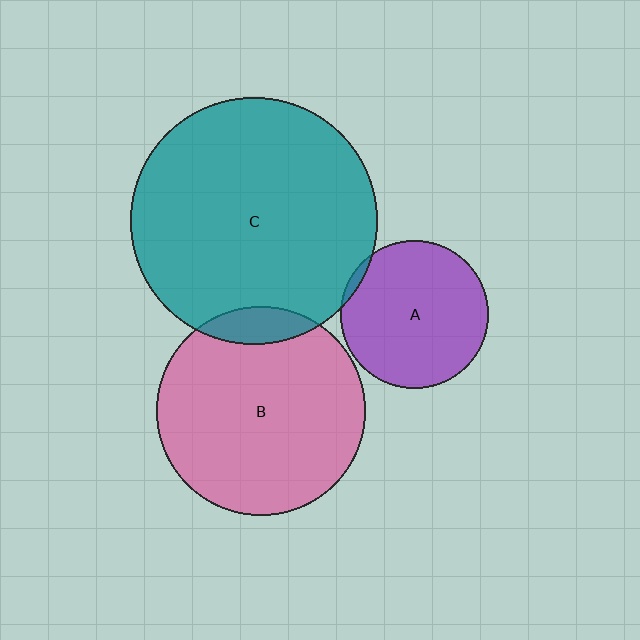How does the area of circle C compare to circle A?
Approximately 2.8 times.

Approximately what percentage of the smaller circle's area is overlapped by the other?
Approximately 5%.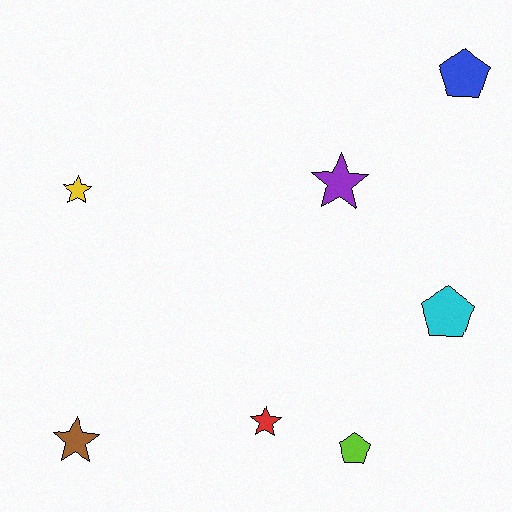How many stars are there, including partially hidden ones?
There are 4 stars.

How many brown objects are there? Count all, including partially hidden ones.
There is 1 brown object.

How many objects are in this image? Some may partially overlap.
There are 7 objects.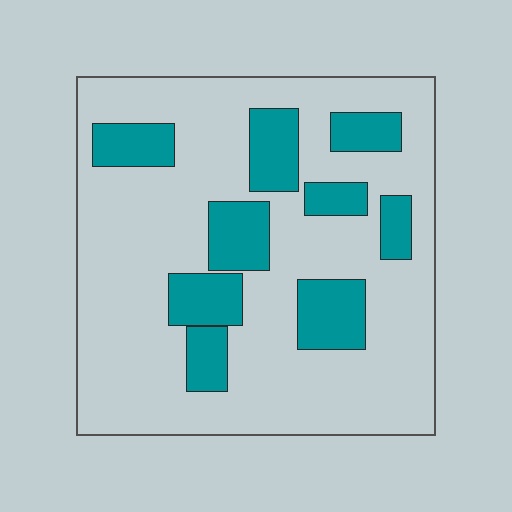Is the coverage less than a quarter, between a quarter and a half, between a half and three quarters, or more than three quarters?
Less than a quarter.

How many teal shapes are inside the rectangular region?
9.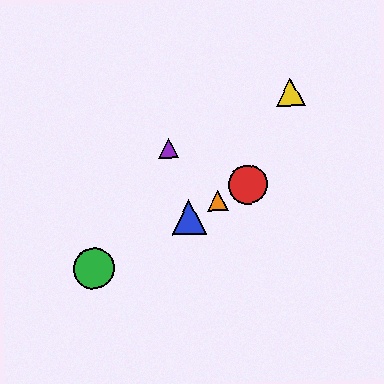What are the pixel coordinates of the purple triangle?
The purple triangle is at (169, 148).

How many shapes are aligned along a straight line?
4 shapes (the red circle, the blue triangle, the green circle, the orange triangle) are aligned along a straight line.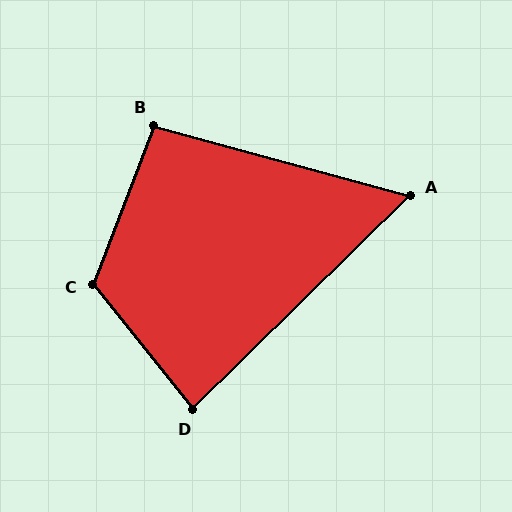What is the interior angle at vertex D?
Approximately 84 degrees (acute).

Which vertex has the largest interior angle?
C, at approximately 120 degrees.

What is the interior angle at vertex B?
Approximately 96 degrees (obtuse).